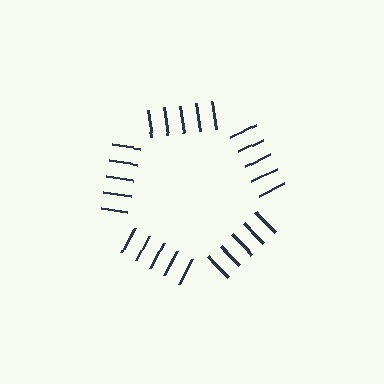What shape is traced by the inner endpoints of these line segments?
An illusory pentagon — the line segments terminate on its edges but no continuous stroke is drawn.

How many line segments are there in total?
25 — 5 along each of the 5 edges.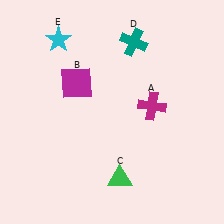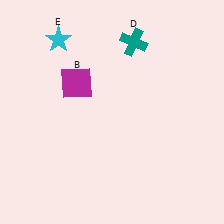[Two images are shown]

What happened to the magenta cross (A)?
The magenta cross (A) was removed in Image 2. It was in the top-right area of Image 1.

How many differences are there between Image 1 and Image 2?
There are 2 differences between the two images.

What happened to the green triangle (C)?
The green triangle (C) was removed in Image 2. It was in the bottom-right area of Image 1.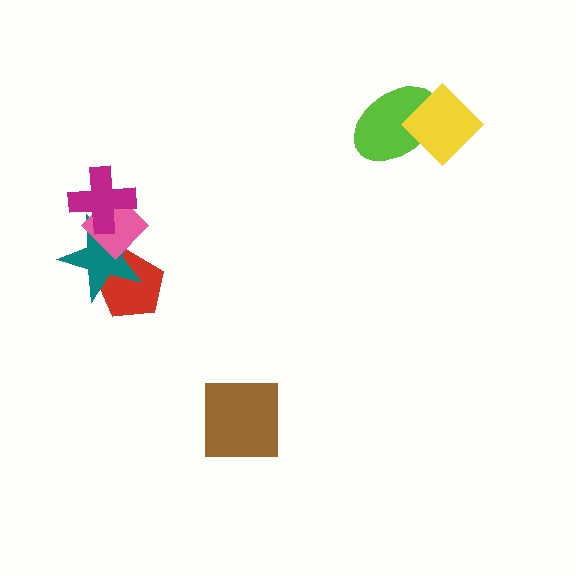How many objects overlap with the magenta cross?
2 objects overlap with the magenta cross.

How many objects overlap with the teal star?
3 objects overlap with the teal star.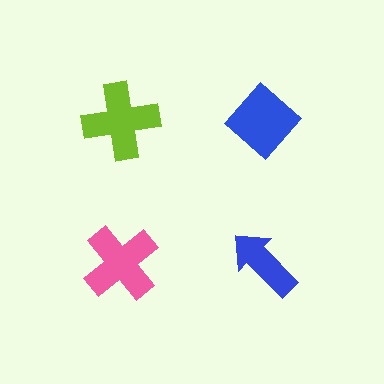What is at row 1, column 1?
A lime cross.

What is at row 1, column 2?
A blue diamond.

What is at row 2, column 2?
A blue arrow.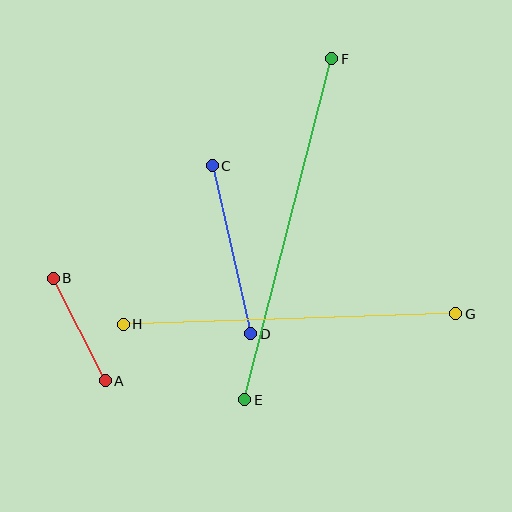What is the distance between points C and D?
The distance is approximately 172 pixels.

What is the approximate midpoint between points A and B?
The midpoint is at approximately (79, 329) pixels.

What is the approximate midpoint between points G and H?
The midpoint is at approximately (289, 319) pixels.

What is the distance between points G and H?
The distance is approximately 333 pixels.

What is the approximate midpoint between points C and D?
The midpoint is at approximately (232, 250) pixels.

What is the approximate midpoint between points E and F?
The midpoint is at approximately (288, 229) pixels.